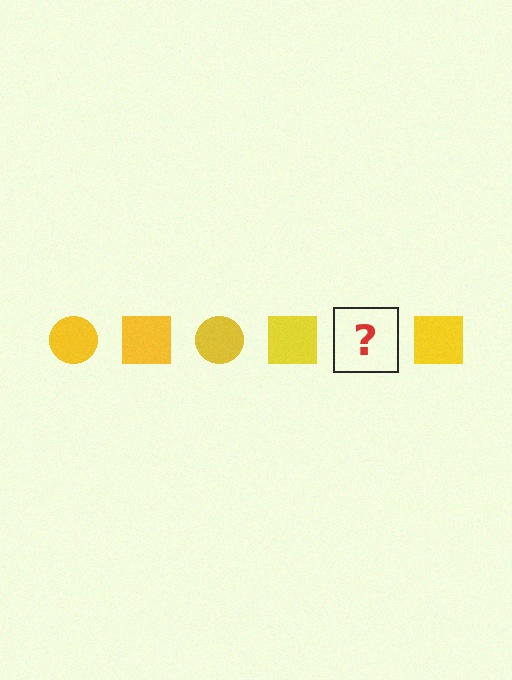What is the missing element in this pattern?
The missing element is a yellow circle.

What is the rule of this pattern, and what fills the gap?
The rule is that the pattern cycles through circle, square shapes in yellow. The gap should be filled with a yellow circle.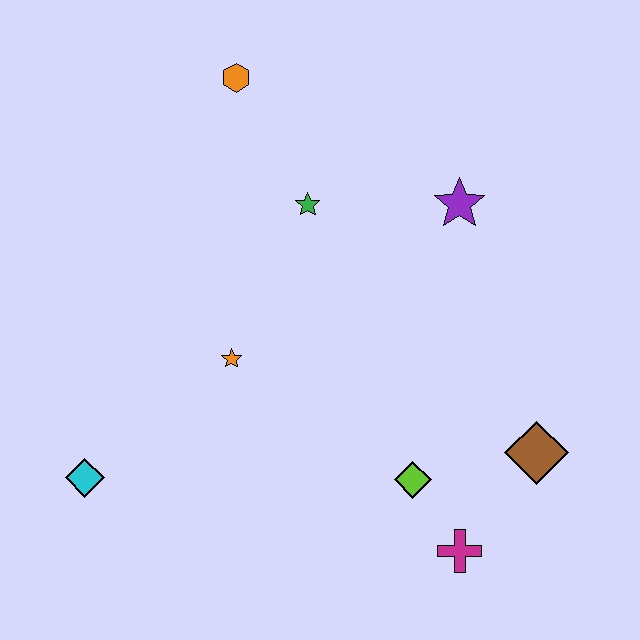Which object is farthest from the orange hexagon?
The magenta cross is farthest from the orange hexagon.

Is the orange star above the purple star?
No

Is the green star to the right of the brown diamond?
No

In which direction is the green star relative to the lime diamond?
The green star is above the lime diamond.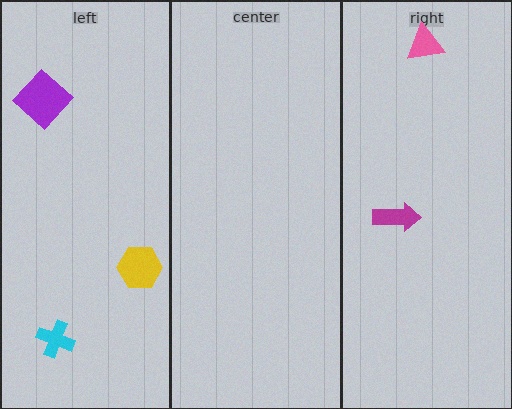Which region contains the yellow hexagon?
The left region.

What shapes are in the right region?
The magenta arrow, the pink triangle.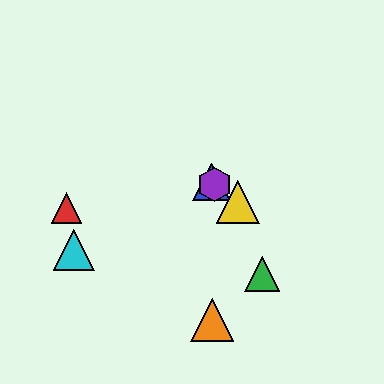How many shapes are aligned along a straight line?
3 shapes (the blue triangle, the yellow triangle, the purple hexagon) are aligned along a straight line.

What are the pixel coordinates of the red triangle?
The red triangle is at (66, 208).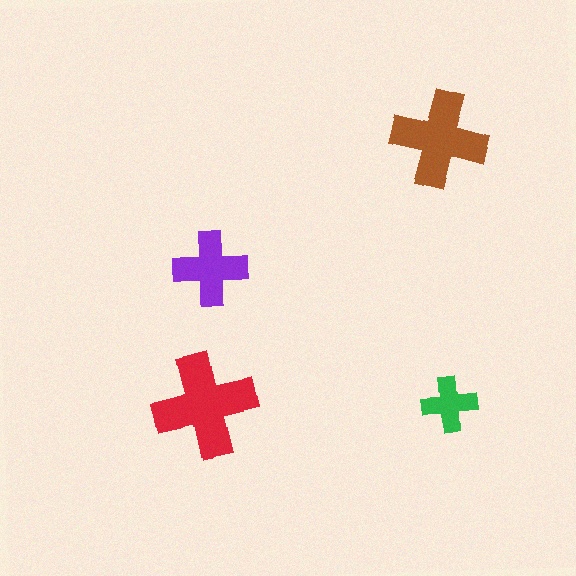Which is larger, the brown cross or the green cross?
The brown one.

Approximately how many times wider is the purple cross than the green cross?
About 1.5 times wider.